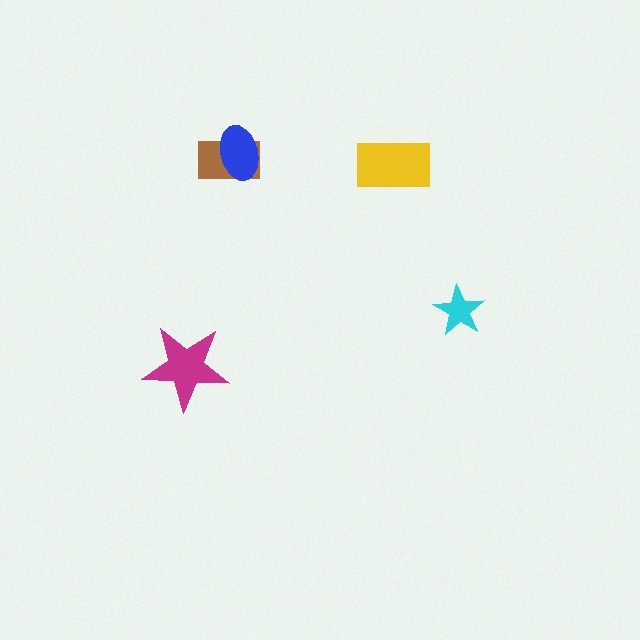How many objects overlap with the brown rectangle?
1 object overlaps with the brown rectangle.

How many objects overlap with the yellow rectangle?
0 objects overlap with the yellow rectangle.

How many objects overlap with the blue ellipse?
1 object overlaps with the blue ellipse.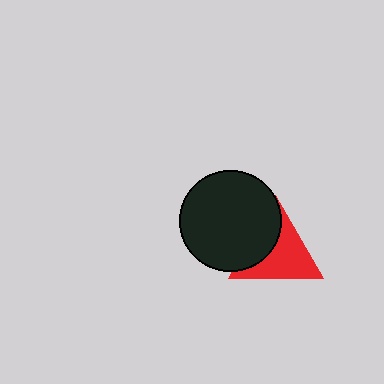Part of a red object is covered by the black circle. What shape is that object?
It is a triangle.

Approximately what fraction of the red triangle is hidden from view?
Roughly 38% of the red triangle is hidden behind the black circle.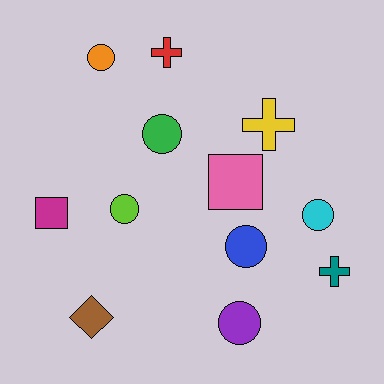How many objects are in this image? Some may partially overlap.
There are 12 objects.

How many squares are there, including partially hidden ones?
There are 2 squares.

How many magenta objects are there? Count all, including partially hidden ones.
There is 1 magenta object.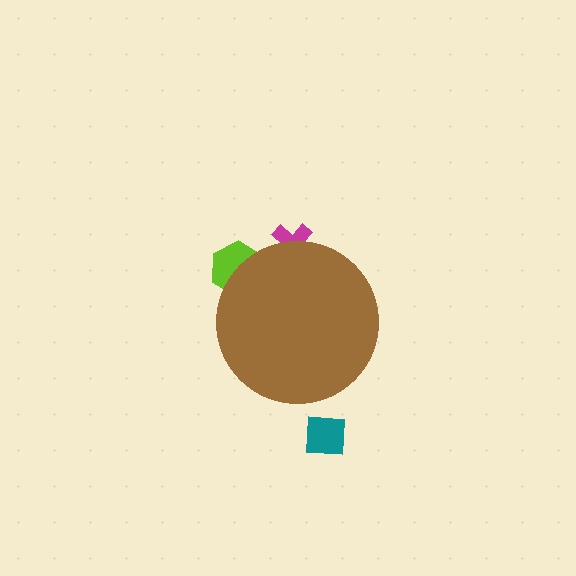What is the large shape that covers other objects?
A brown circle.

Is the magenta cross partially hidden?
Yes, the magenta cross is partially hidden behind the brown circle.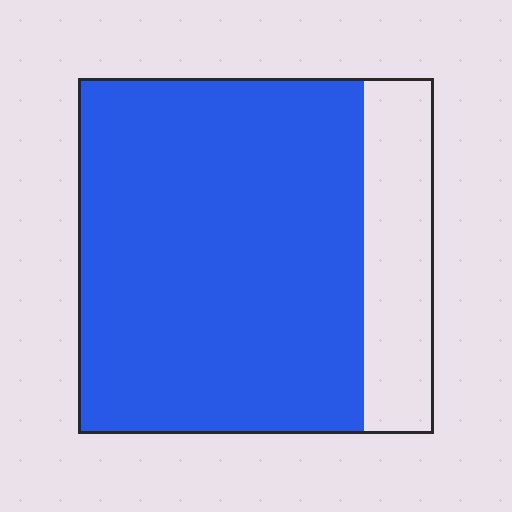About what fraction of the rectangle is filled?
About four fifths (4/5).